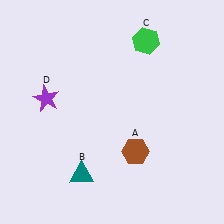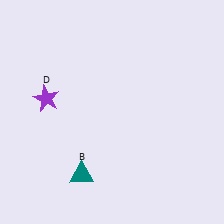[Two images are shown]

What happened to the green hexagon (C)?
The green hexagon (C) was removed in Image 2. It was in the top-right area of Image 1.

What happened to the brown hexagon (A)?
The brown hexagon (A) was removed in Image 2. It was in the bottom-right area of Image 1.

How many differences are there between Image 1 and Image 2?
There are 2 differences between the two images.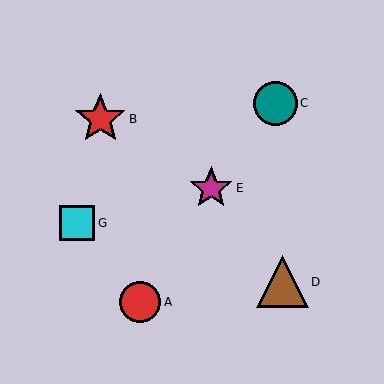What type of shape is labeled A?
Shape A is a red circle.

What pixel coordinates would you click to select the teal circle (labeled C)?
Click at (275, 103) to select the teal circle C.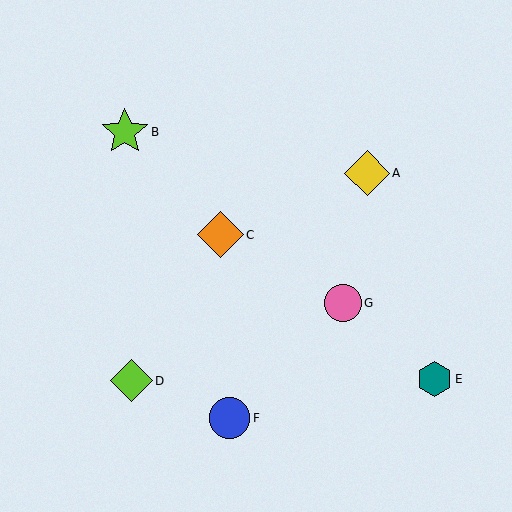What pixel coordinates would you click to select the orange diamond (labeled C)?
Click at (220, 235) to select the orange diamond C.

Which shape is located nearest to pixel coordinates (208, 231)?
The orange diamond (labeled C) at (220, 235) is nearest to that location.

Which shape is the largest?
The lime star (labeled B) is the largest.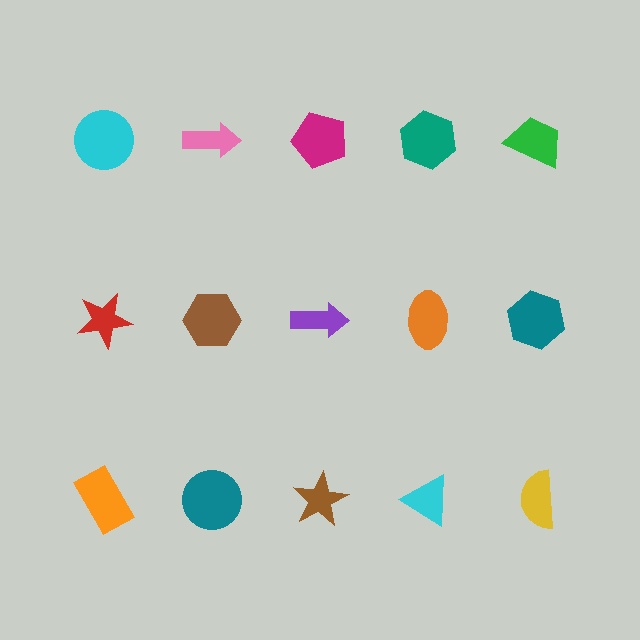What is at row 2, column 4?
An orange ellipse.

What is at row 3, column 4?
A cyan triangle.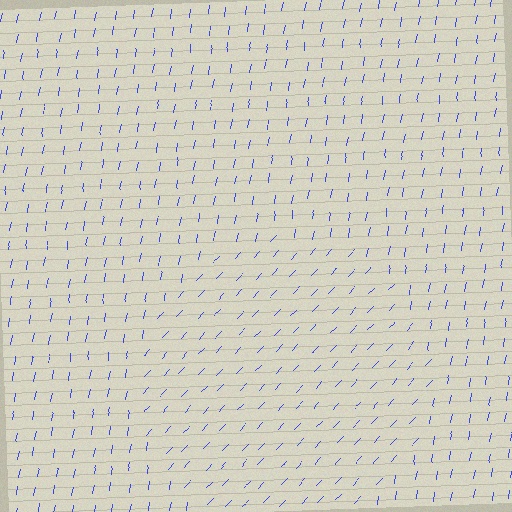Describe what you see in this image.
The image is filled with small blue line segments. A circle region in the image has lines oriented differently from the surrounding lines, creating a visible texture boundary.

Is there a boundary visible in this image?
Yes, there is a texture boundary formed by a change in line orientation.